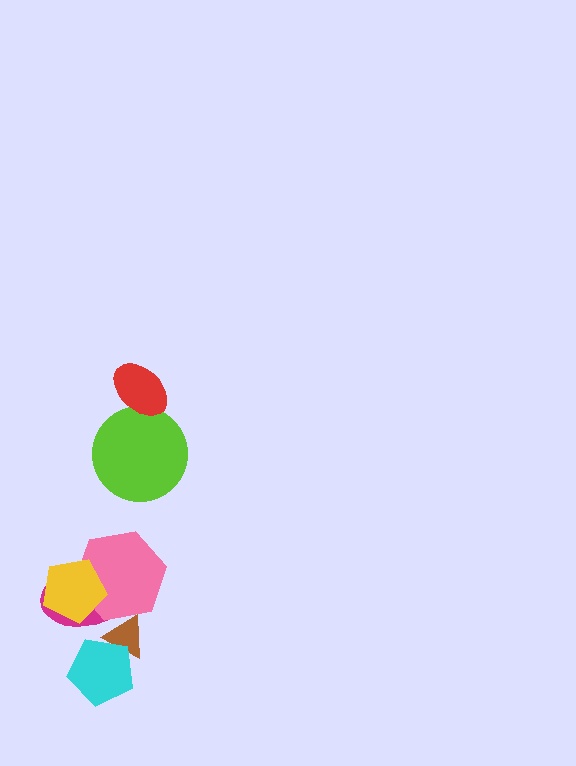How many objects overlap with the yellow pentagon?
2 objects overlap with the yellow pentagon.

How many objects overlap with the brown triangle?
3 objects overlap with the brown triangle.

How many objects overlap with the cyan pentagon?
1 object overlaps with the cyan pentagon.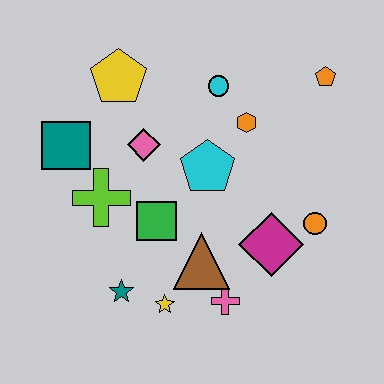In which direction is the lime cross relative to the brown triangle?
The lime cross is to the left of the brown triangle.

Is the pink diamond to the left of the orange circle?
Yes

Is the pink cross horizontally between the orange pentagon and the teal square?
Yes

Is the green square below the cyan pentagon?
Yes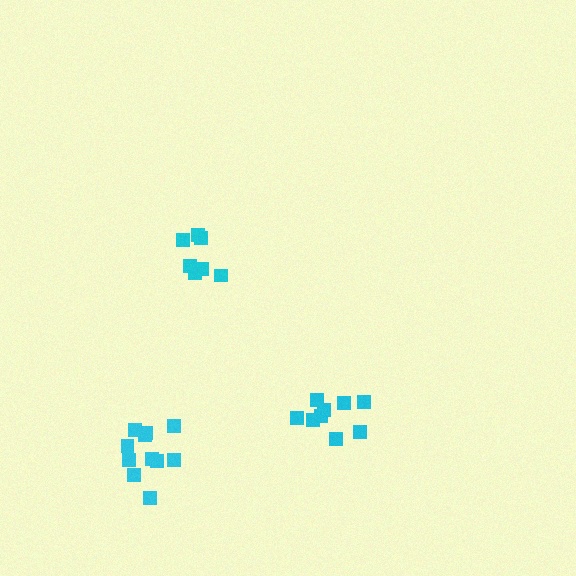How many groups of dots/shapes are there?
There are 3 groups.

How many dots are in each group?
Group 1: 8 dots, Group 2: 9 dots, Group 3: 11 dots (28 total).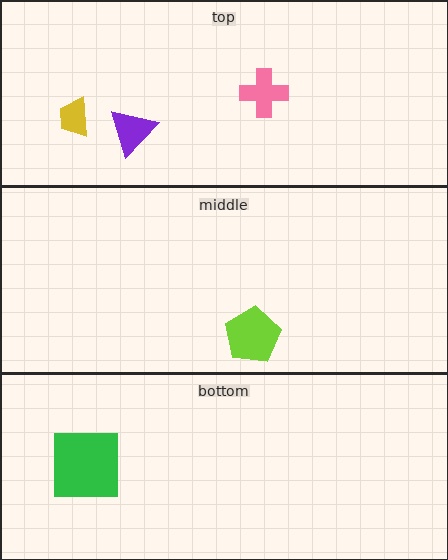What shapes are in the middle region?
The lime pentagon.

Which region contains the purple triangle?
The top region.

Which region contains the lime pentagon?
The middle region.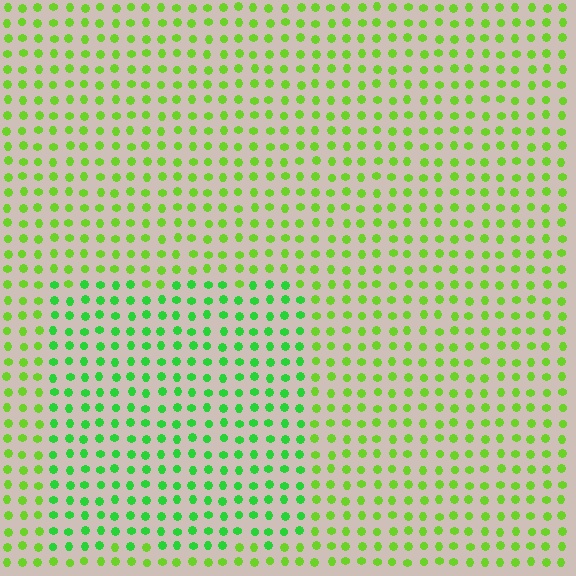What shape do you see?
I see a rectangle.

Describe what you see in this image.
The image is filled with small lime elements in a uniform arrangement. A rectangle-shaped region is visible where the elements are tinted to a slightly different hue, forming a subtle color boundary.